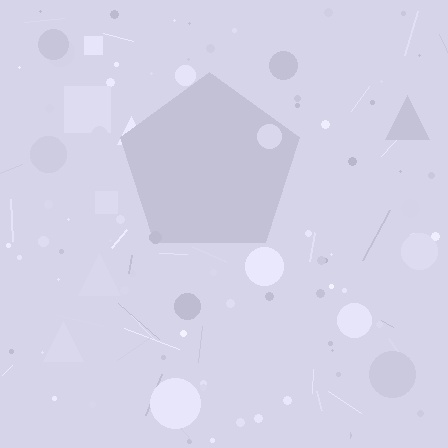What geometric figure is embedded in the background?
A pentagon is embedded in the background.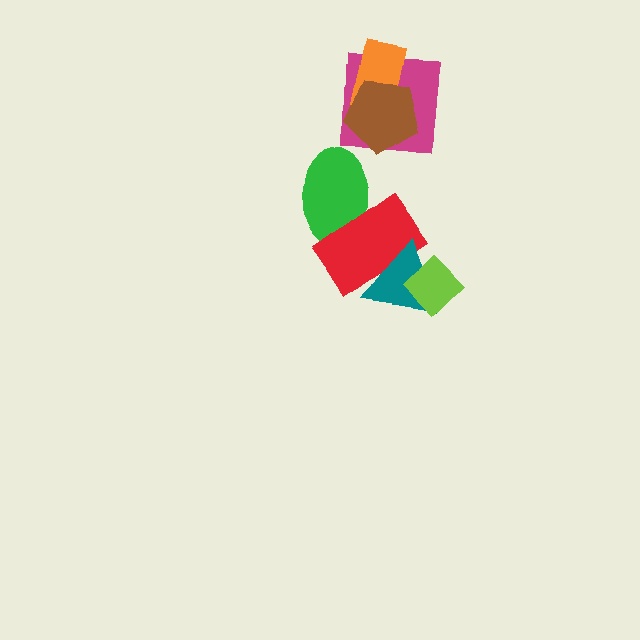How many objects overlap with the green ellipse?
1 object overlaps with the green ellipse.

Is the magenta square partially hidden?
Yes, it is partially covered by another shape.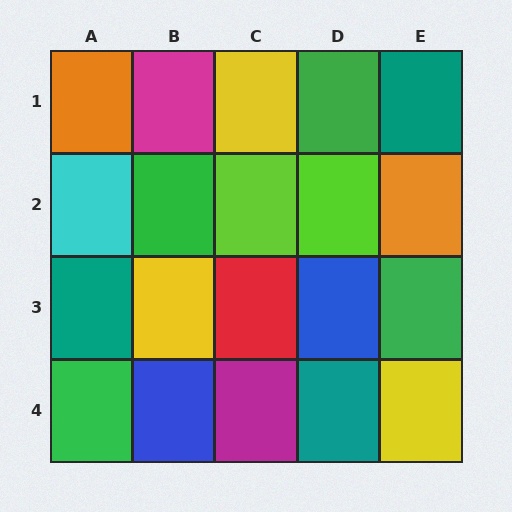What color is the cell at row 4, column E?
Yellow.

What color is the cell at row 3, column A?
Teal.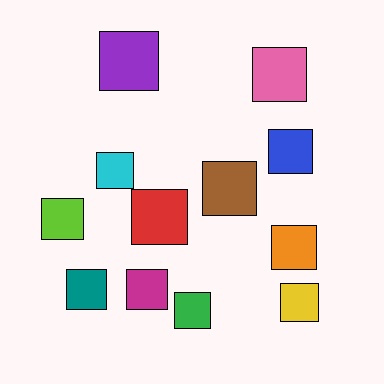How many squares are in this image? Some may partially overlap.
There are 12 squares.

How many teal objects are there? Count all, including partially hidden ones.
There is 1 teal object.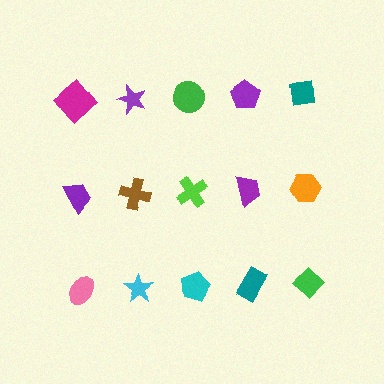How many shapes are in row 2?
5 shapes.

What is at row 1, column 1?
A magenta diamond.